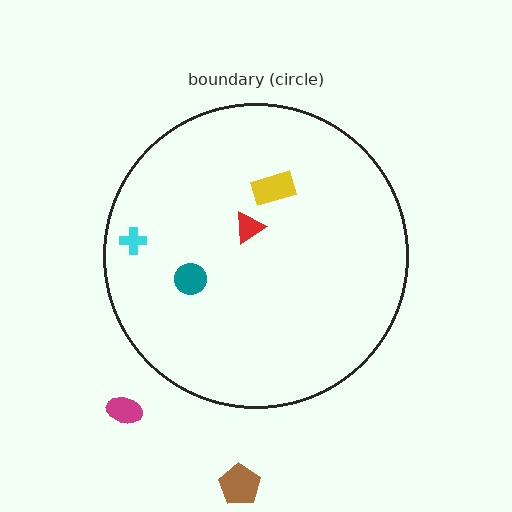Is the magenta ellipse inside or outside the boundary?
Outside.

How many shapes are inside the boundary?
4 inside, 2 outside.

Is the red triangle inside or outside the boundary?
Inside.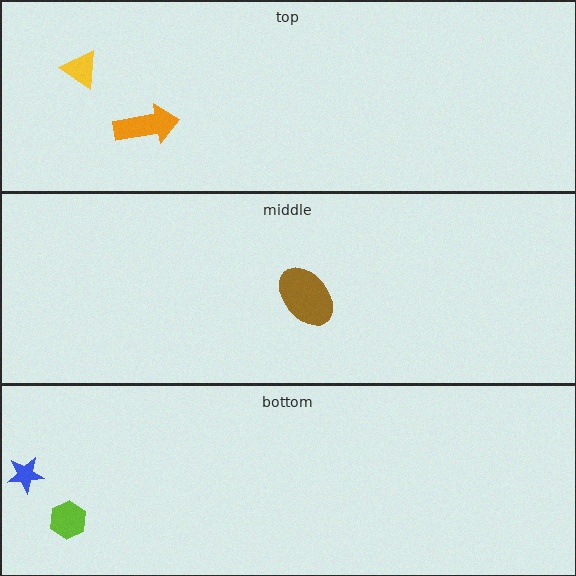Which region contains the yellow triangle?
The top region.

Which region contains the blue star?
The bottom region.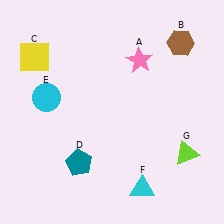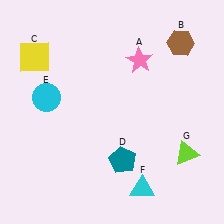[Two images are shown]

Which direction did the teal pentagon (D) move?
The teal pentagon (D) moved right.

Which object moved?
The teal pentagon (D) moved right.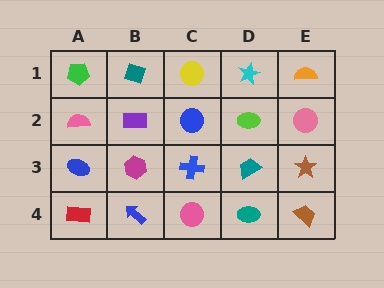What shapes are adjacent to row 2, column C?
A yellow circle (row 1, column C), a blue cross (row 3, column C), a purple rectangle (row 2, column B), a lime ellipse (row 2, column D).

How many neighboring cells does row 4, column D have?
3.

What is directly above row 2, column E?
An orange semicircle.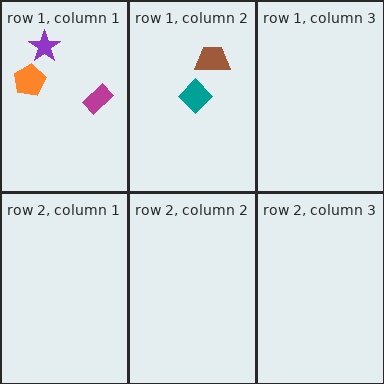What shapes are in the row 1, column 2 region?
The teal diamond, the brown trapezoid.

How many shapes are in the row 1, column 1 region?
3.